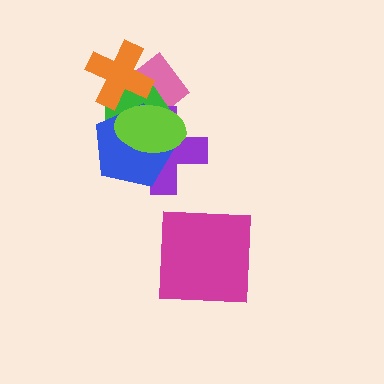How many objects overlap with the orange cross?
3 objects overlap with the orange cross.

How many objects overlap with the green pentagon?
5 objects overlap with the green pentagon.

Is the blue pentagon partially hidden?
Yes, it is partially covered by another shape.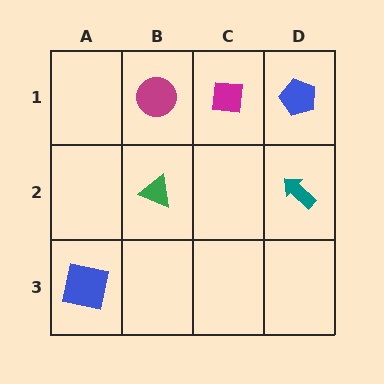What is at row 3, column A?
A blue square.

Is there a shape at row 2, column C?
No, that cell is empty.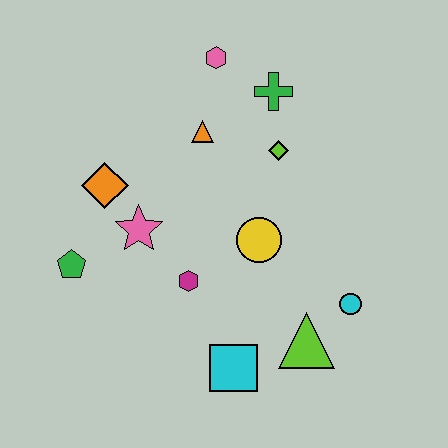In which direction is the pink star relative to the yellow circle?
The pink star is to the left of the yellow circle.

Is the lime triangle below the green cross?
Yes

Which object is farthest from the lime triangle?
The pink hexagon is farthest from the lime triangle.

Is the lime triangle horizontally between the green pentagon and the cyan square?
No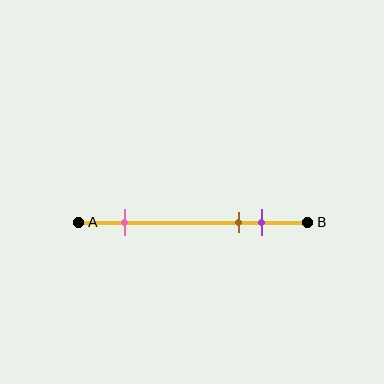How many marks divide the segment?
There are 3 marks dividing the segment.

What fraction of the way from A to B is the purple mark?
The purple mark is approximately 80% (0.8) of the way from A to B.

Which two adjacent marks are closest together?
The brown and purple marks are the closest adjacent pair.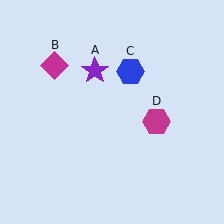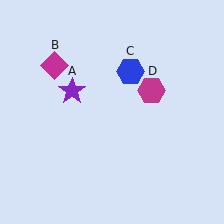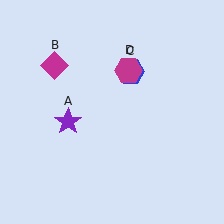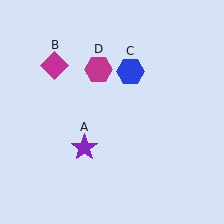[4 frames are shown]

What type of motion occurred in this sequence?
The purple star (object A), magenta hexagon (object D) rotated counterclockwise around the center of the scene.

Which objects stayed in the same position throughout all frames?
Magenta diamond (object B) and blue hexagon (object C) remained stationary.